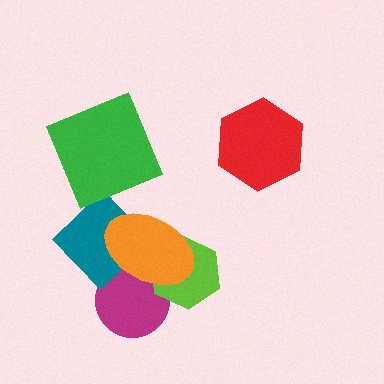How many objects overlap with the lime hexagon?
2 objects overlap with the lime hexagon.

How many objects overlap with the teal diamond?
1 object overlaps with the teal diamond.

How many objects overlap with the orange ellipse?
3 objects overlap with the orange ellipse.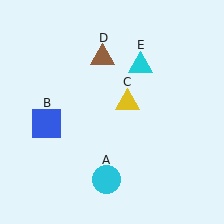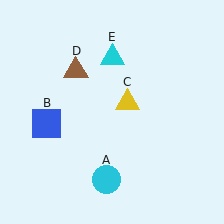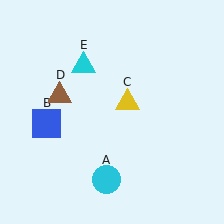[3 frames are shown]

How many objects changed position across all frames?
2 objects changed position: brown triangle (object D), cyan triangle (object E).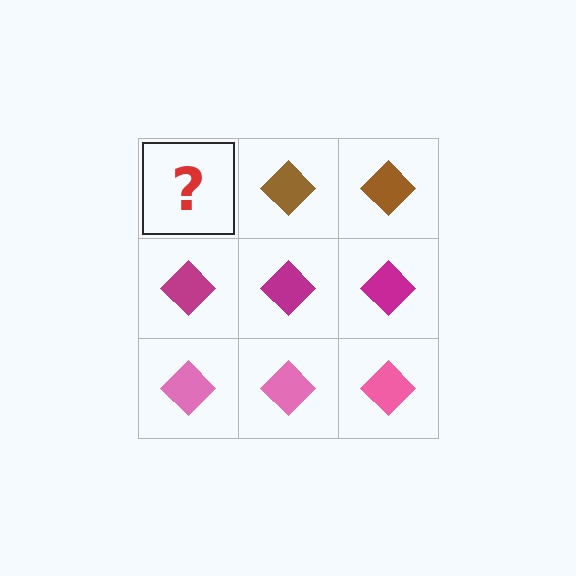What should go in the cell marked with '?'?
The missing cell should contain a brown diamond.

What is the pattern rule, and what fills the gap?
The rule is that each row has a consistent color. The gap should be filled with a brown diamond.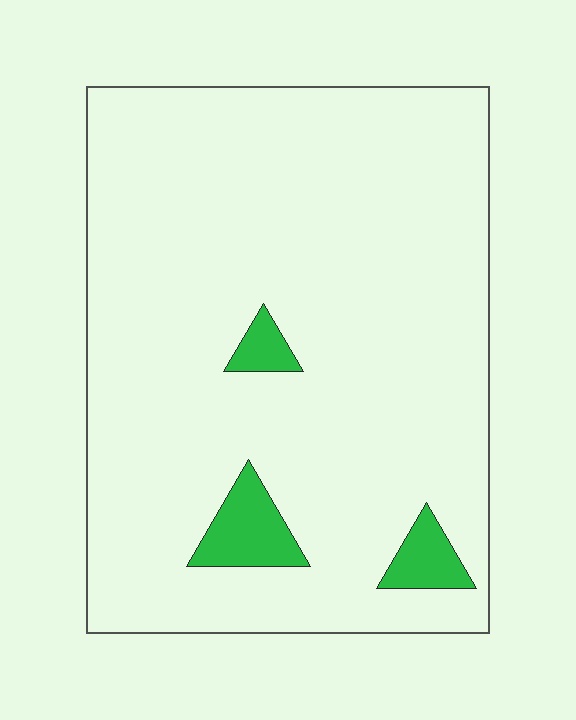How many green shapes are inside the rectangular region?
3.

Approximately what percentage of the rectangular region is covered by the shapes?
Approximately 5%.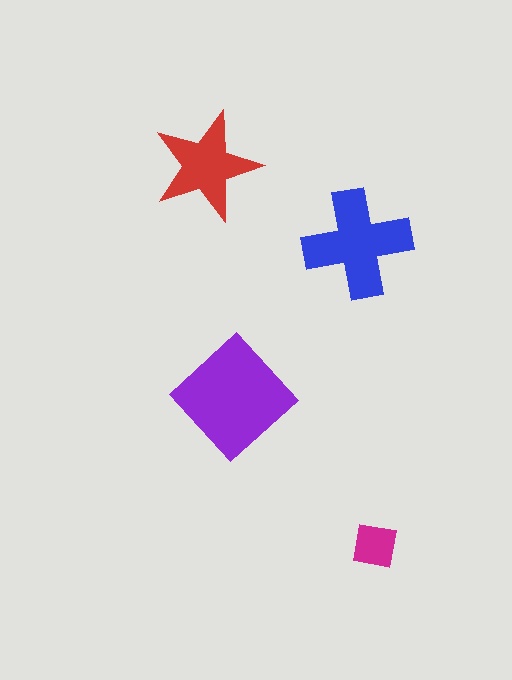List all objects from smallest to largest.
The magenta square, the red star, the blue cross, the purple diamond.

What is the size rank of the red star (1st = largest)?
3rd.